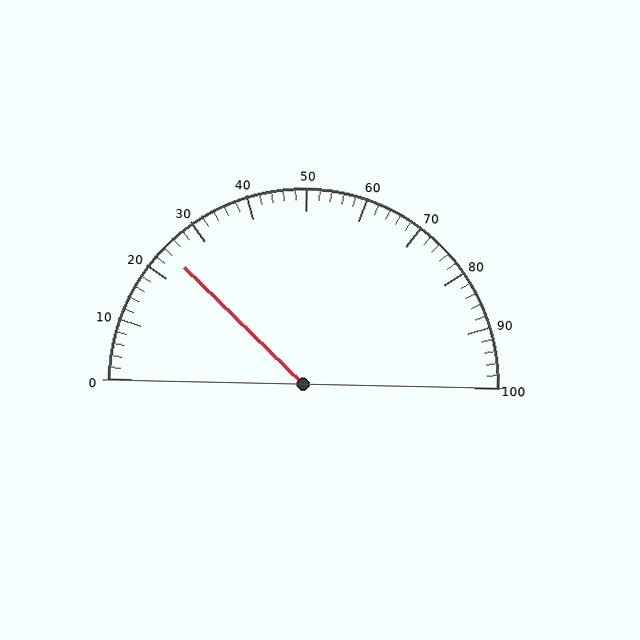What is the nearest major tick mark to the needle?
The nearest major tick mark is 20.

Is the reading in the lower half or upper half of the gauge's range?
The reading is in the lower half of the range (0 to 100).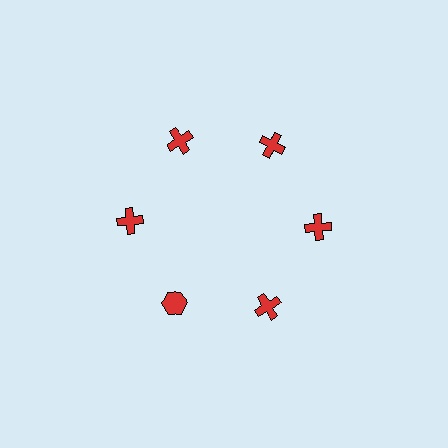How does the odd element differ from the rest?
It has a different shape: hexagon instead of cross.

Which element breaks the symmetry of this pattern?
The red hexagon at roughly the 7 o'clock position breaks the symmetry. All other shapes are red crosses.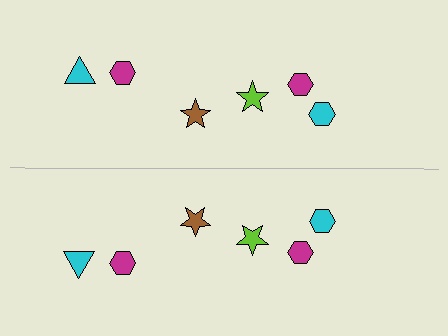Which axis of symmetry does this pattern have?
The pattern has a horizontal axis of symmetry running through the center of the image.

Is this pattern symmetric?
Yes, this pattern has bilateral (reflection) symmetry.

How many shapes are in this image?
There are 12 shapes in this image.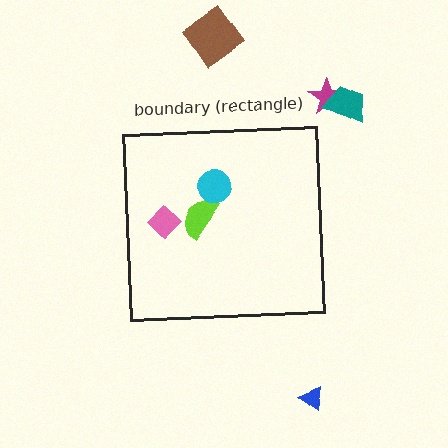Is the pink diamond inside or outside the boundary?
Inside.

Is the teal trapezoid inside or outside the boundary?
Outside.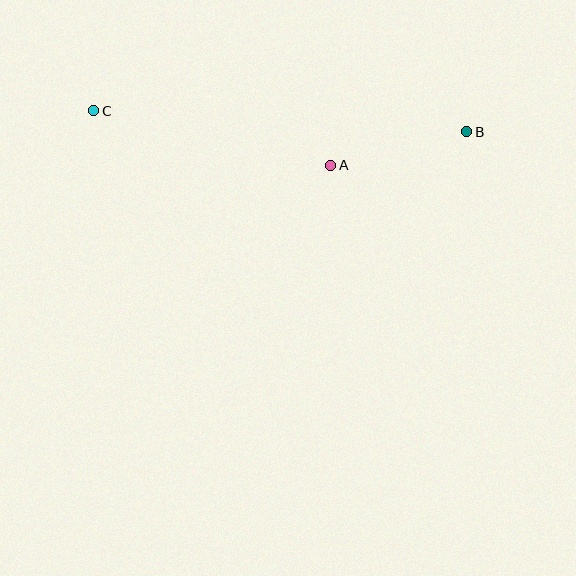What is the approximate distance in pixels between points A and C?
The distance between A and C is approximately 243 pixels.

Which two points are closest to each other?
Points A and B are closest to each other.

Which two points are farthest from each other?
Points B and C are farthest from each other.